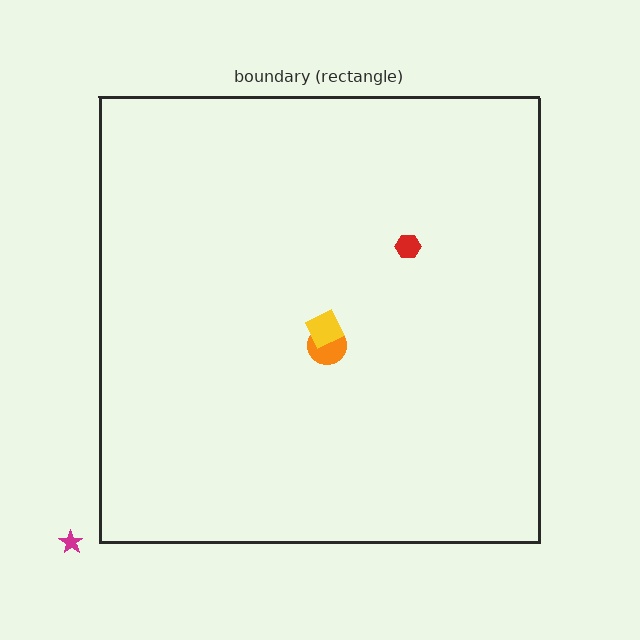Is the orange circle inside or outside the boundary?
Inside.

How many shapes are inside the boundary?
3 inside, 1 outside.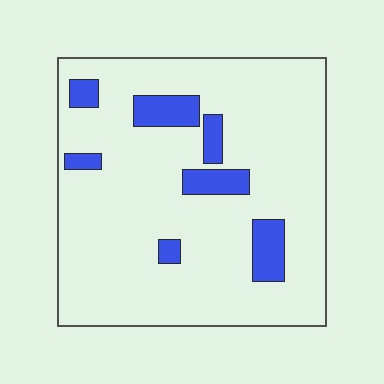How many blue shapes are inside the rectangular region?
7.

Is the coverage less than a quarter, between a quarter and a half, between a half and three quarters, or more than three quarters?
Less than a quarter.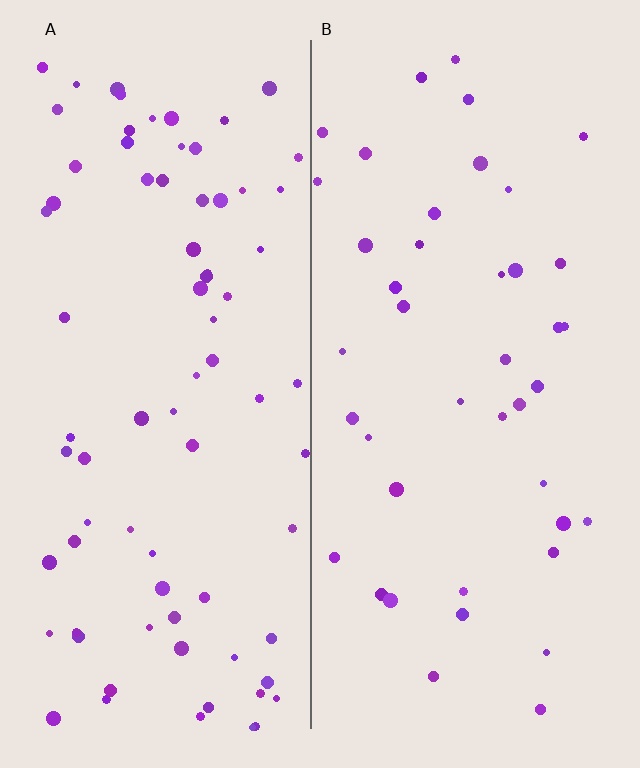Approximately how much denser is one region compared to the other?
Approximately 1.8× — region A over region B.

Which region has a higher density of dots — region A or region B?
A (the left).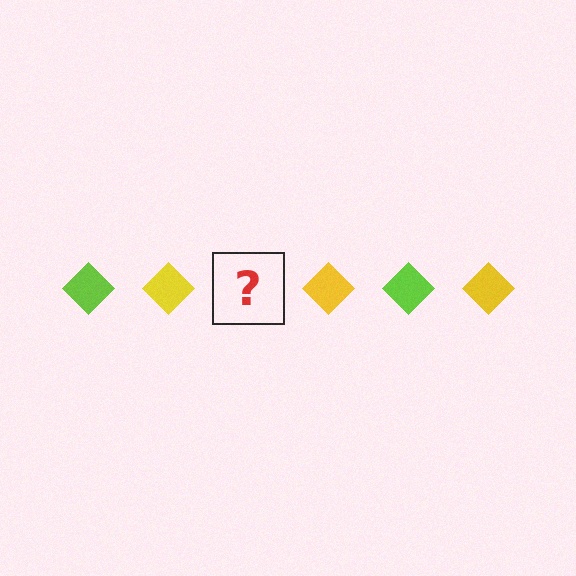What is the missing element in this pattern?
The missing element is a lime diamond.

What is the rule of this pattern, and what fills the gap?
The rule is that the pattern cycles through lime, yellow diamonds. The gap should be filled with a lime diamond.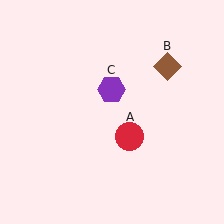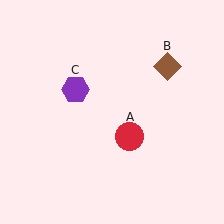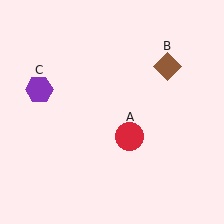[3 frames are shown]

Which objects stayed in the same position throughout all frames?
Red circle (object A) and brown diamond (object B) remained stationary.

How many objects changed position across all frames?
1 object changed position: purple hexagon (object C).